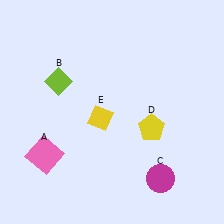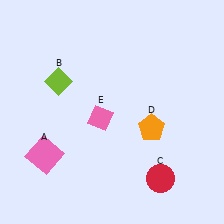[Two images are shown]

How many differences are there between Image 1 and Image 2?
There are 3 differences between the two images.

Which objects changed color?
C changed from magenta to red. D changed from yellow to orange. E changed from yellow to pink.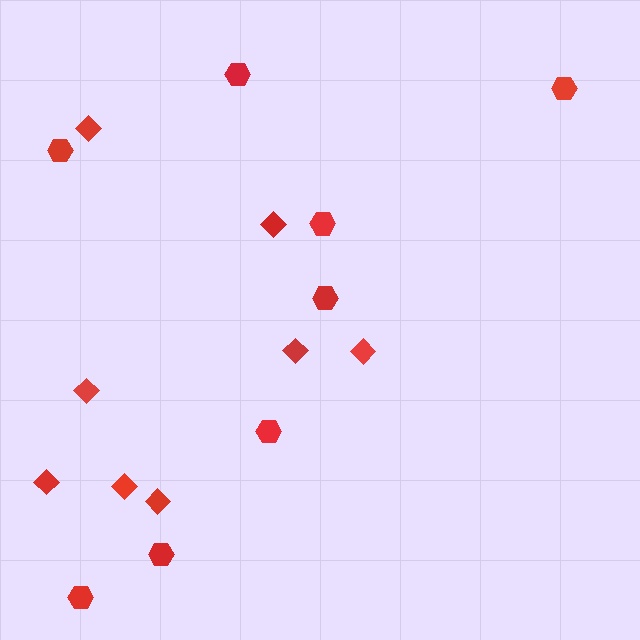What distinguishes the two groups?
There are 2 groups: one group of hexagons (8) and one group of diamonds (8).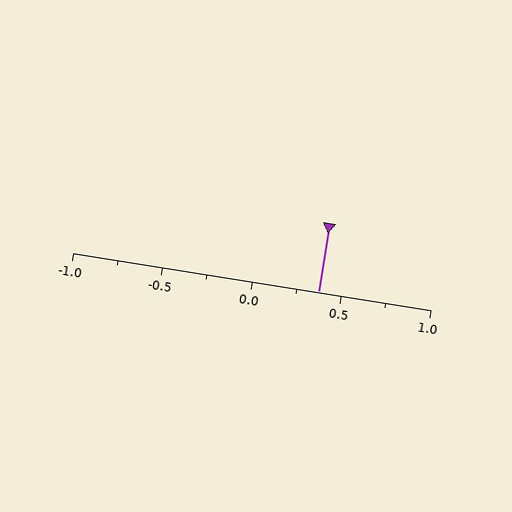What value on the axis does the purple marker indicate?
The marker indicates approximately 0.38.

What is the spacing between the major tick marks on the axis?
The major ticks are spaced 0.5 apart.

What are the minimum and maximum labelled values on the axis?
The axis runs from -1.0 to 1.0.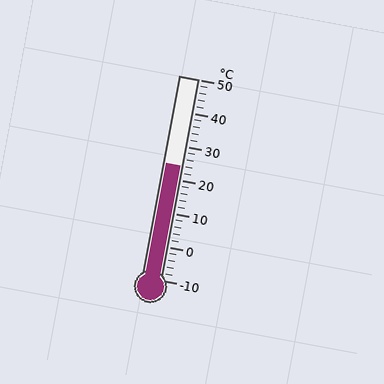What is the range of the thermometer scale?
The thermometer scale ranges from -10°C to 50°C.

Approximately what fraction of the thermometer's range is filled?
The thermometer is filled to approximately 55% of its range.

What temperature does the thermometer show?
The thermometer shows approximately 24°C.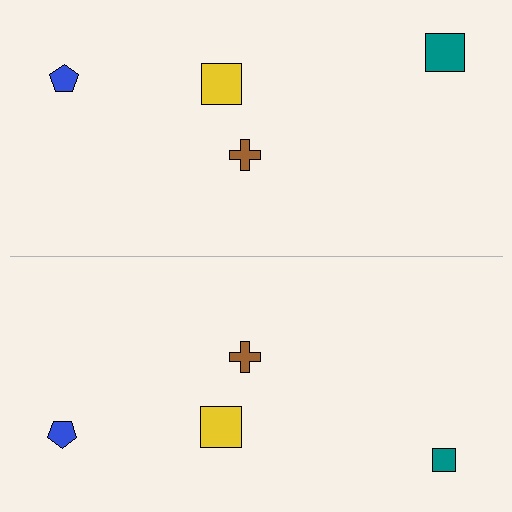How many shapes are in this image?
There are 8 shapes in this image.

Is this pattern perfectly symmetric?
No, the pattern is not perfectly symmetric. The teal square on the bottom side has a different size than its mirror counterpart.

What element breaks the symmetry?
The teal square on the bottom side has a different size than its mirror counterpart.